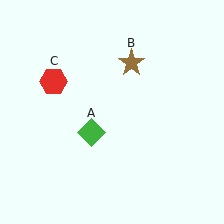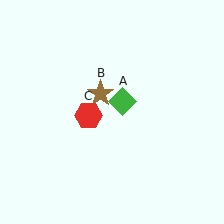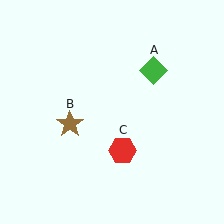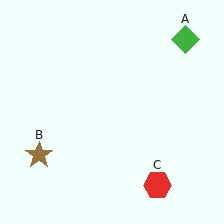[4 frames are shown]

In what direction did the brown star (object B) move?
The brown star (object B) moved down and to the left.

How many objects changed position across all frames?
3 objects changed position: green diamond (object A), brown star (object B), red hexagon (object C).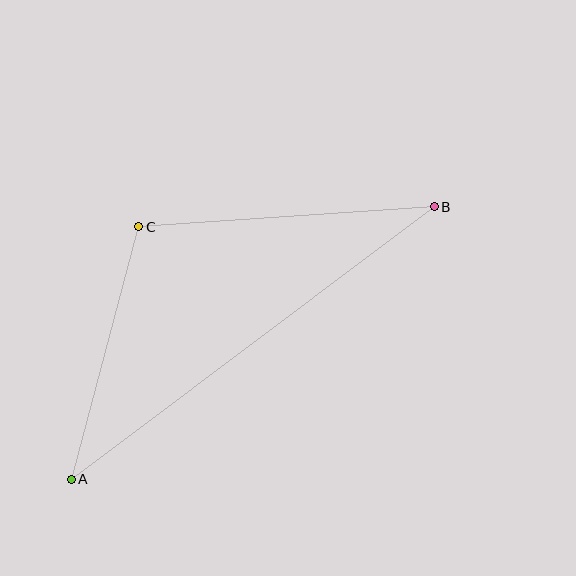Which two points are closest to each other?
Points A and C are closest to each other.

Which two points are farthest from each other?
Points A and B are farthest from each other.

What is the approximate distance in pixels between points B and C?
The distance between B and C is approximately 297 pixels.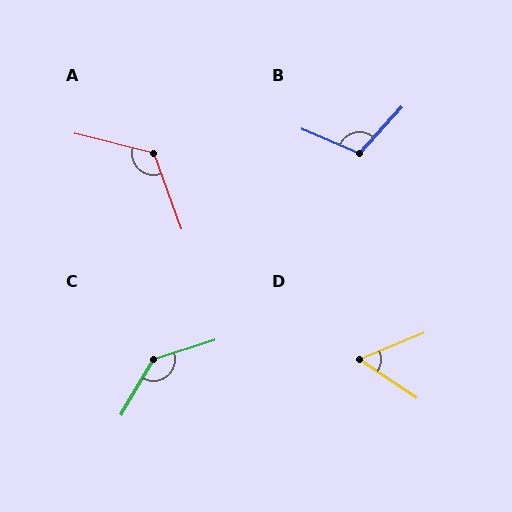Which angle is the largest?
C, at approximately 138 degrees.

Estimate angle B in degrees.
Approximately 109 degrees.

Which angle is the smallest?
D, at approximately 56 degrees.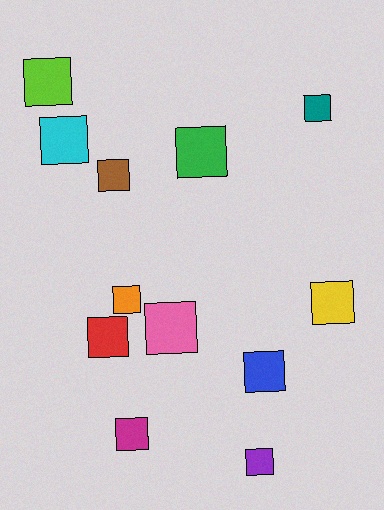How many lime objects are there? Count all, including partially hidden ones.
There is 1 lime object.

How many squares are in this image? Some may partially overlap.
There are 12 squares.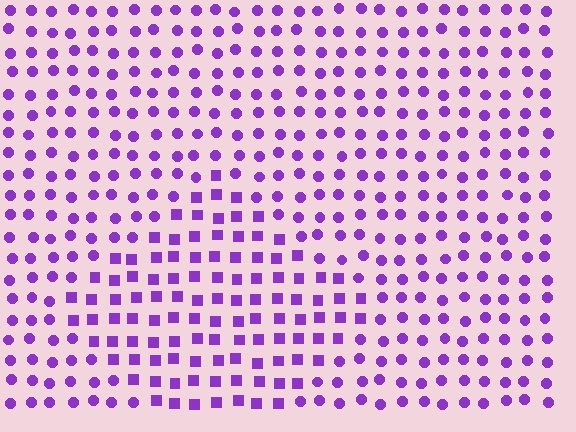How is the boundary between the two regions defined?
The boundary is defined by a change in element shape: squares inside vs. circles outside. All elements share the same color and spacing.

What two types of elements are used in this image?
The image uses squares inside the diamond region and circles outside it.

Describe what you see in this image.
The image is filled with small purple elements arranged in a uniform grid. A diamond-shaped region contains squares, while the surrounding area contains circles. The boundary is defined purely by the change in element shape.